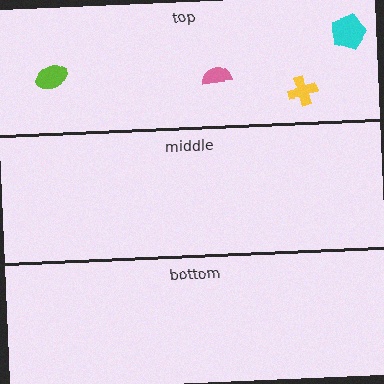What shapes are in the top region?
The pink semicircle, the lime ellipse, the cyan pentagon, the yellow cross.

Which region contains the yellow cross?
The top region.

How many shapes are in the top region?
4.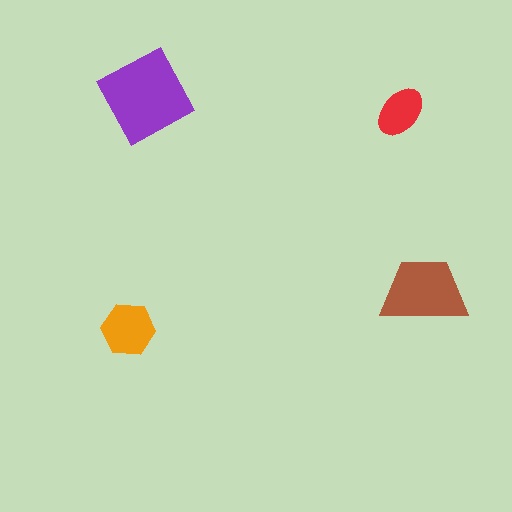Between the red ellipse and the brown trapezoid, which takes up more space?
The brown trapezoid.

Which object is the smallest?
The red ellipse.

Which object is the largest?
The purple diamond.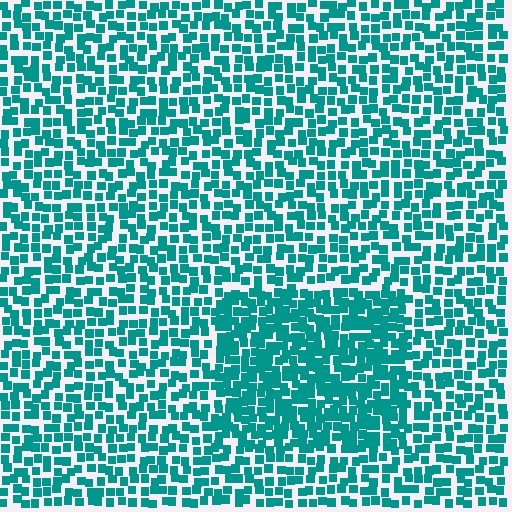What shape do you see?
I see a rectangle.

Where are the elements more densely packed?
The elements are more densely packed inside the rectangle boundary.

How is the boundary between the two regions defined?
The boundary is defined by a change in element density (approximately 1.6x ratio). All elements are the same color, size, and shape.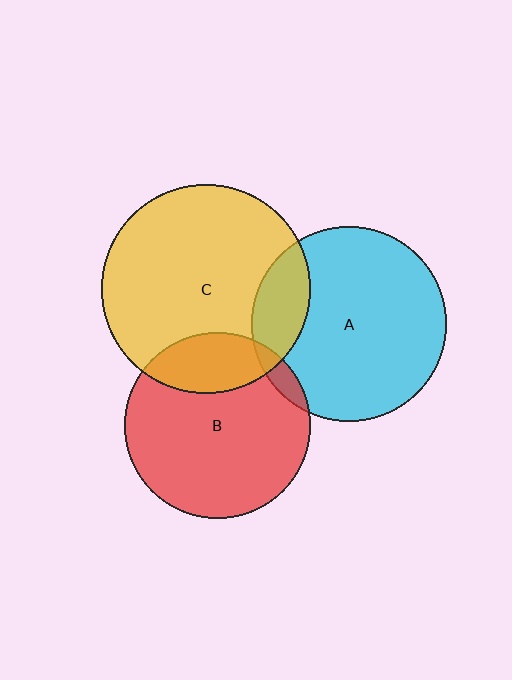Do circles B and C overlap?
Yes.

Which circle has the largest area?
Circle C (yellow).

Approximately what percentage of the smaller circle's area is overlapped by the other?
Approximately 20%.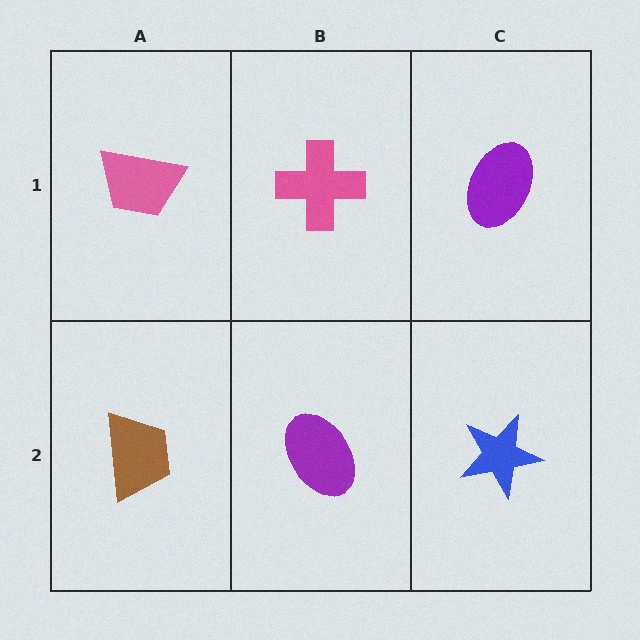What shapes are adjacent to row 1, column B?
A purple ellipse (row 2, column B), a pink trapezoid (row 1, column A), a purple ellipse (row 1, column C).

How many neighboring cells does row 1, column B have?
3.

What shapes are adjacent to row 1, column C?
A blue star (row 2, column C), a pink cross (row 1, column B).